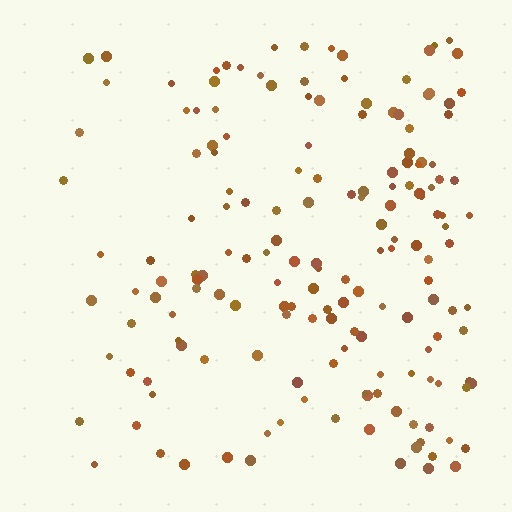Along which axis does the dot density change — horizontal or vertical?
Horizontal.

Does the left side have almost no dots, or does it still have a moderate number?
Still a moderate number, just noticeably fewer than the right.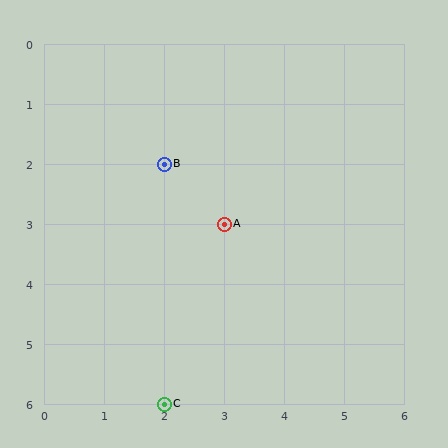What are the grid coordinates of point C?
Point C is at grid coordinates (2, 6).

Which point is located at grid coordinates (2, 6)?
Point C is at (2, 6).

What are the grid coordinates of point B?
Point B is at grid coordinates (2, 2).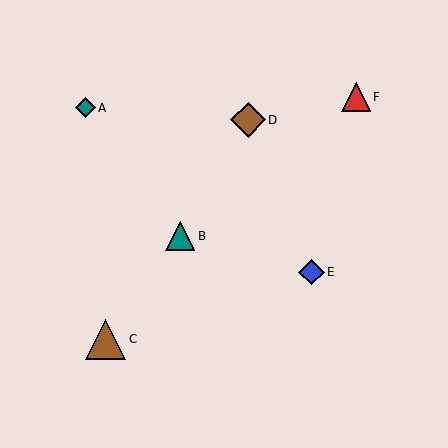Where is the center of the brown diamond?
The center of the brown diamond is at (248, 120).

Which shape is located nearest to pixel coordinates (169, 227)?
The teal triangle (labeled B) at (180, 236) is nearest to that location.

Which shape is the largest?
The brown triangle (labeled C) is the largest.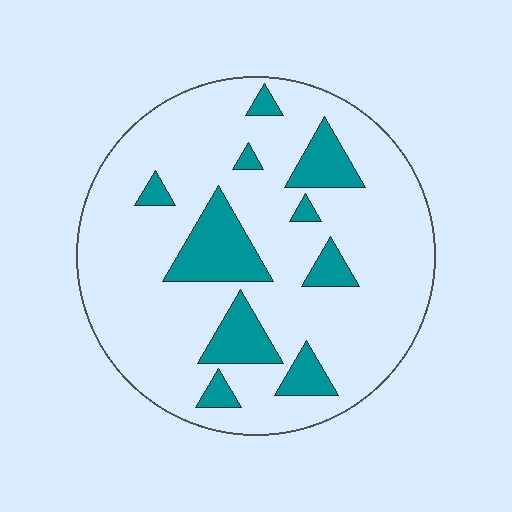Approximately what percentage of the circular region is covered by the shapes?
Approximately 20%.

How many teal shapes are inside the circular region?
10.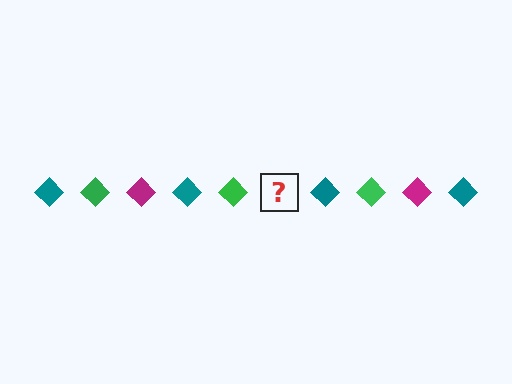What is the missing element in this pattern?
The missing element is a magenta diamond.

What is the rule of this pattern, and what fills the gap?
The rule is that the pattern cycles through teal, green, magenta diamonds. The gap should be filled with a magenta diamond.